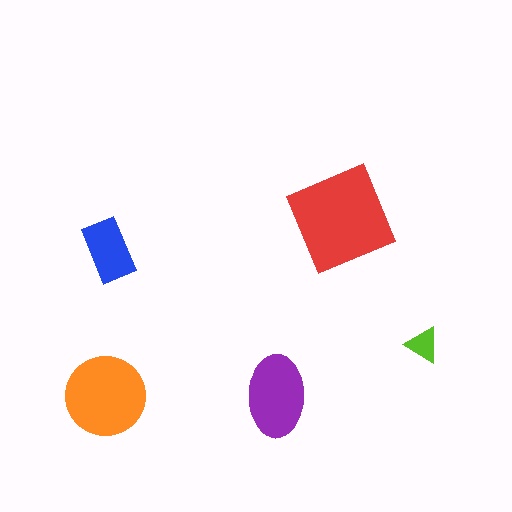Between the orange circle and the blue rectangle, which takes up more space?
The orange circle.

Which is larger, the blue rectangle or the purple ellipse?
The purple ellipse.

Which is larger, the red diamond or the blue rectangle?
The red diamond.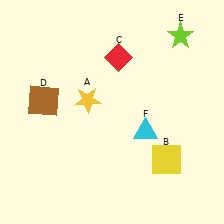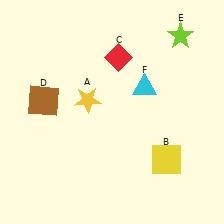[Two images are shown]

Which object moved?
The cyan triangle (F) moved up.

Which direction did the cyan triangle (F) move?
The cyan triangle (F) moved up.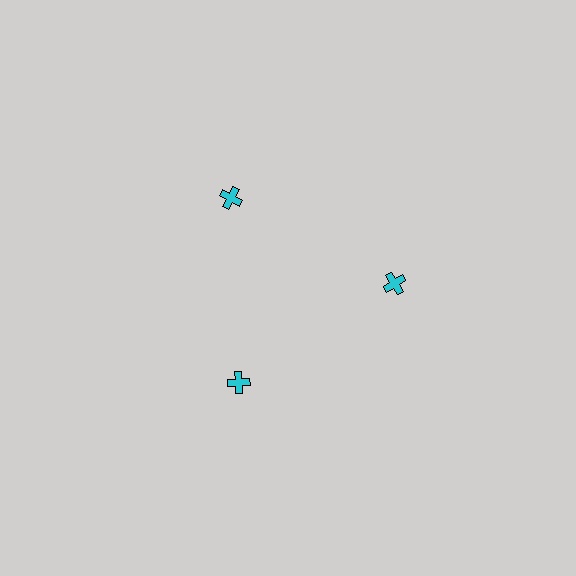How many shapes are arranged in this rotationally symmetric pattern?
There are 3 shapes, arranged in 3 groups of 1.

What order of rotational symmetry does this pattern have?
This pattern has 3-fold rotational symmetry.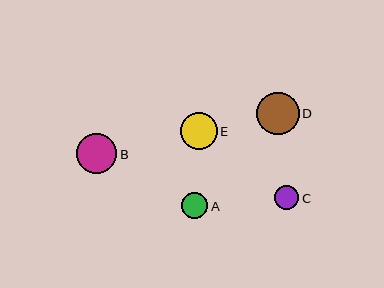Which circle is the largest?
Circle D is the largest with a size of approximately 43 pixels.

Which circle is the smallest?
Circle C is the smallest with a size of approximately 24 pixels.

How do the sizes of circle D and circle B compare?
Circle D and circle B are approximately the same size.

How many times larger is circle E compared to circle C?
Circle E is approximately 1.5 times the size of circle C.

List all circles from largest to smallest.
From largest to smallest: D, B, E, A, C.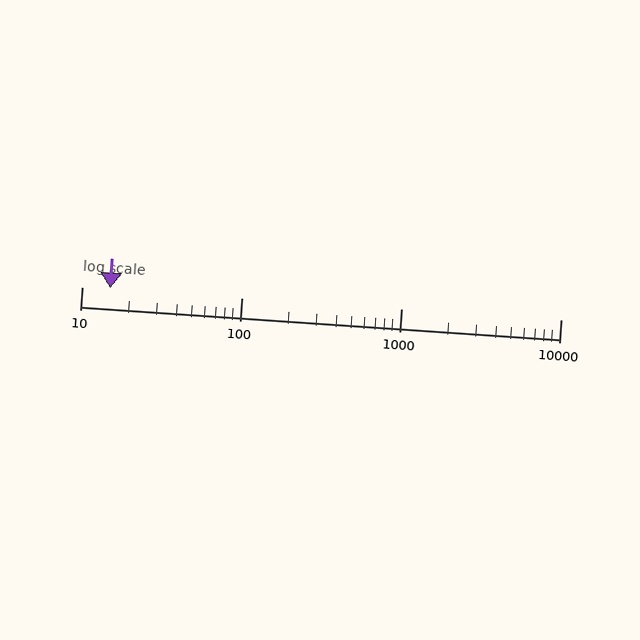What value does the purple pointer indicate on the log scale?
The pointer indicates approximately 15.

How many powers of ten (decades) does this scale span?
The scale spans 3 decades, from 10 to 10000.